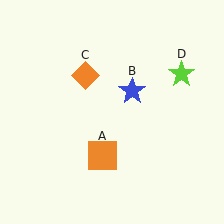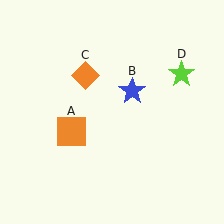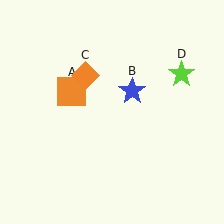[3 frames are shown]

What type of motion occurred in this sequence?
The orange square (object A) rotated clockwise around the center of the scene.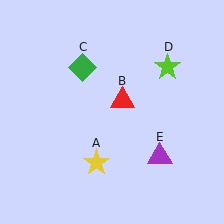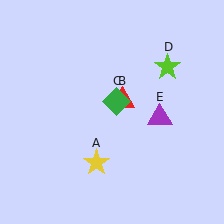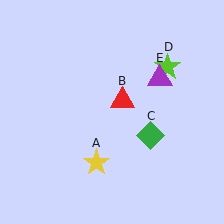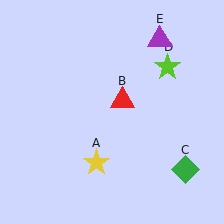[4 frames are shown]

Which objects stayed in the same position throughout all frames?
Yellow star (object A) and red triangle (object B) and lime star (object D) remained stationary.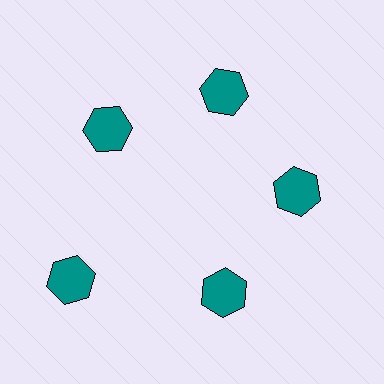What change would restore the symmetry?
The symmetry would be restored by moving it inward, back onto the ring so that all 5 hexagons sit at equal angles and equal distance from the center.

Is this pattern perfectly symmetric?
No. The 5 teal hexagons are arranged in a ring, but one element near the 8 o'clock position is pushed outward from the center, breaking the 5-fold rotational symmetry.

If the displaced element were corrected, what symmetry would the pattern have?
It would have 5-fold rotational symmetry — the pattern would map onto itself every 72 degrees.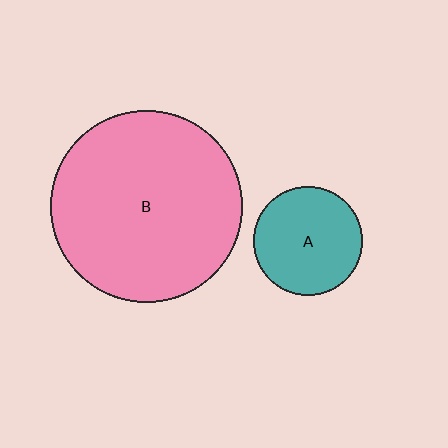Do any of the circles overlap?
No, none of the circles overlap.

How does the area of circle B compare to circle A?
Approximately 3.1 times.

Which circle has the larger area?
Circle B (pink).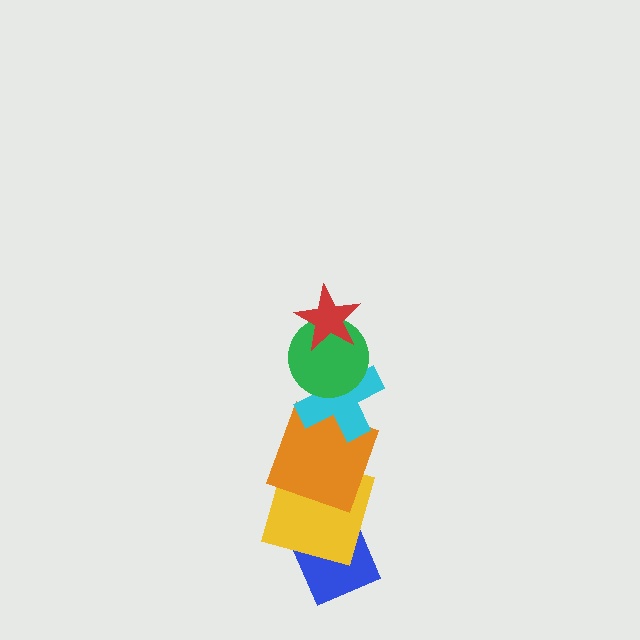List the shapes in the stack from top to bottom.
From top to bottom: the red star, the green circle, the cyan cross, the orange square, the yellow square, the blue diamond.